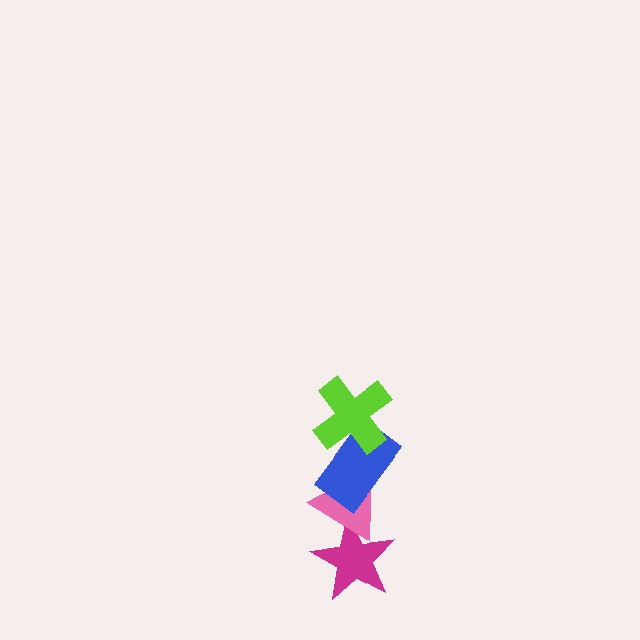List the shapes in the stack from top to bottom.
From top to bottom: the lime cross, the blue rectangle, the pink triangle, the magenta star.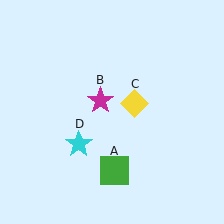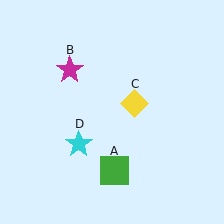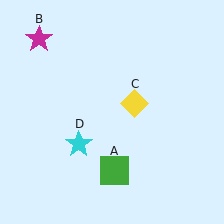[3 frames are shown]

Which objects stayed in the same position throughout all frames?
Green square (object A) and yellow diamond (object C) and cyan star (object D) remained stationary.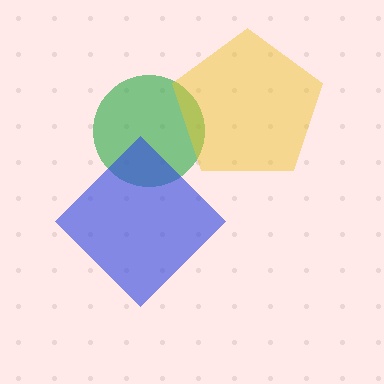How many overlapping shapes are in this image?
There are 3 overlapping shapes in the image.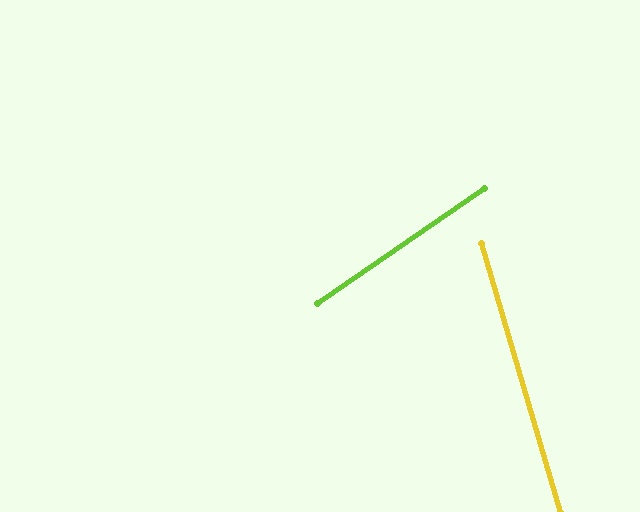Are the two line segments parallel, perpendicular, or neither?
Neither parallel nor perpendicular — they differ by about 72°.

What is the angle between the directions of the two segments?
Approximately 72 degrees.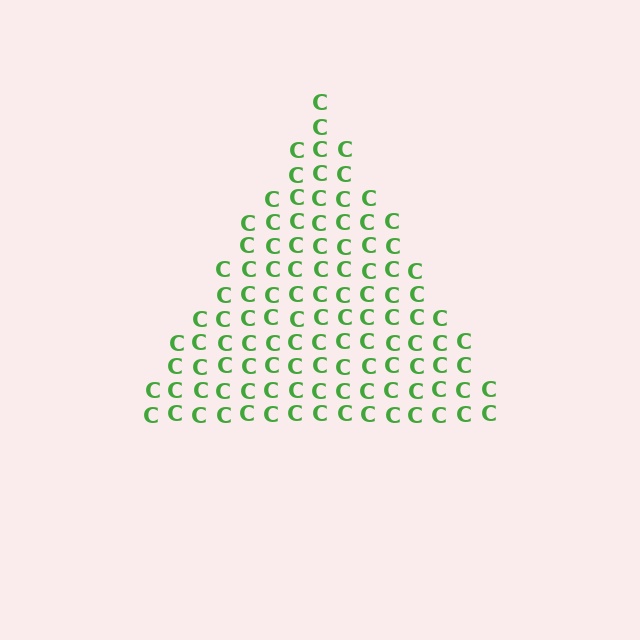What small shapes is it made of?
It is made of small letter C's.